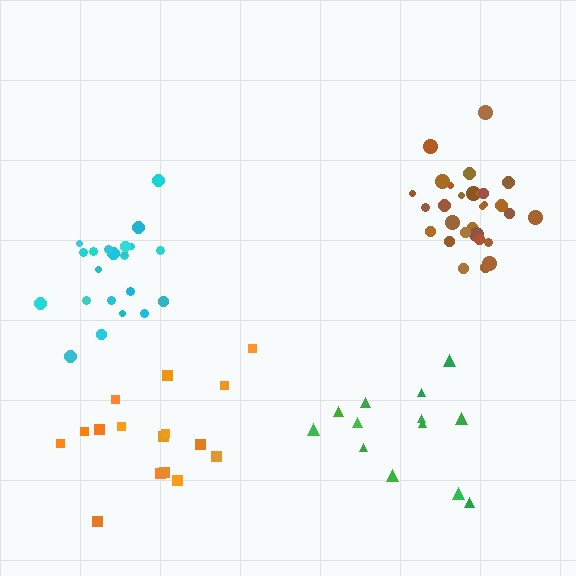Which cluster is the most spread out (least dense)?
Green.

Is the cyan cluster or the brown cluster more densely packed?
Brown.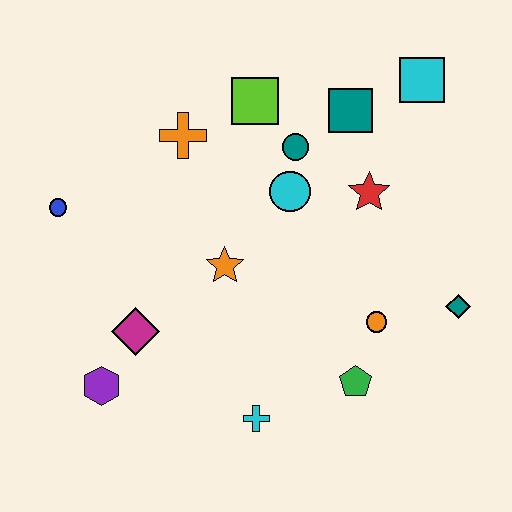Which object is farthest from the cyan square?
The purple hexagon is farthest from the cyan square.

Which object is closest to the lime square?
The teal circle is closest to the lime square.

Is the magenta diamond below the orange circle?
Yes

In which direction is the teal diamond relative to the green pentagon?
The teal diamond is to the right of the green pentagon.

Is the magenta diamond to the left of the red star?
Yes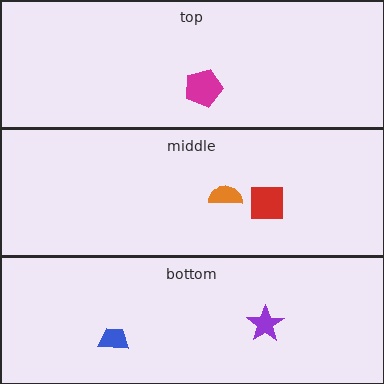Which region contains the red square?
The middle region.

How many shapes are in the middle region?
2.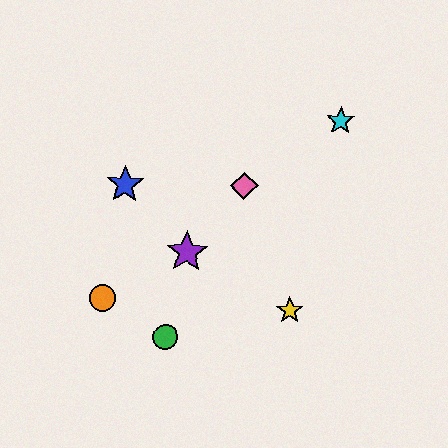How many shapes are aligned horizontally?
3 shapes (the red star, the blue star, the pink diamond) are aligned horizontally.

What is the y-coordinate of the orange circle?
The orange circle is at y≈298.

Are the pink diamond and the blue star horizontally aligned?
Yes, both are at y≈186.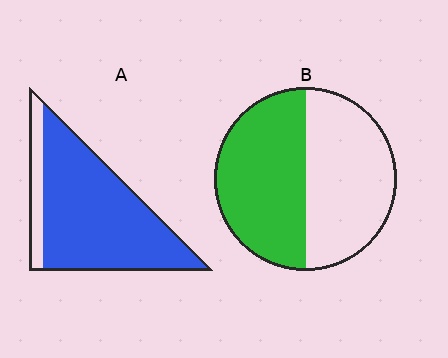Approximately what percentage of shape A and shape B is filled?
A is approximately 85% and B is approximately 50%.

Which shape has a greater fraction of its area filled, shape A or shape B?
Shape A.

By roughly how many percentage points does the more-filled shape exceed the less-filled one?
By roughly 35 percentage points (A over B).